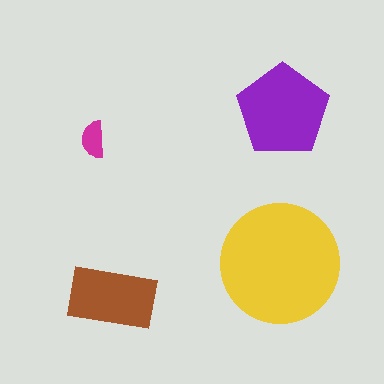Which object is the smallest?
The magenta semicircle.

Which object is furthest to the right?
The purple pentagon is rightmost.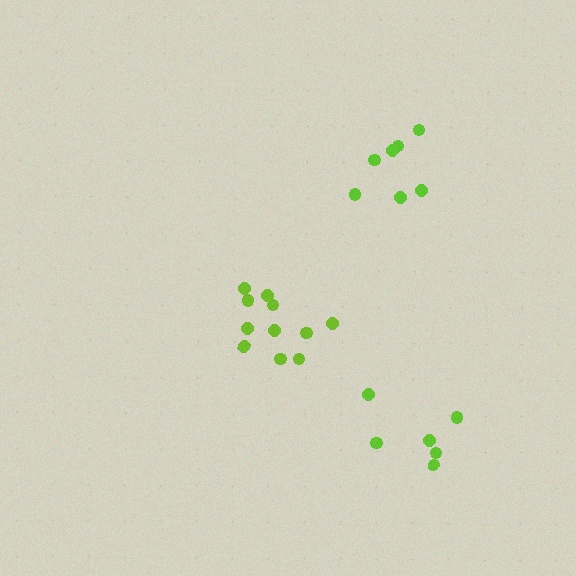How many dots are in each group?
Group 1: 7 dots, Group 2: 6 dots, Group 3: 11 dots (24 total).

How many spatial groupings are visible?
There are 3 spatial groupings.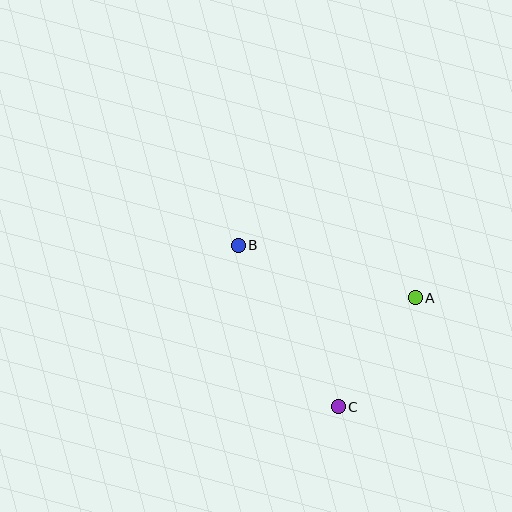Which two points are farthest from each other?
Points B and C are farthest from each other.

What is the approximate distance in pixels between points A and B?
The distance between A and B is approximately 185 pixels.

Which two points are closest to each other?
Points A and C are closest to each other.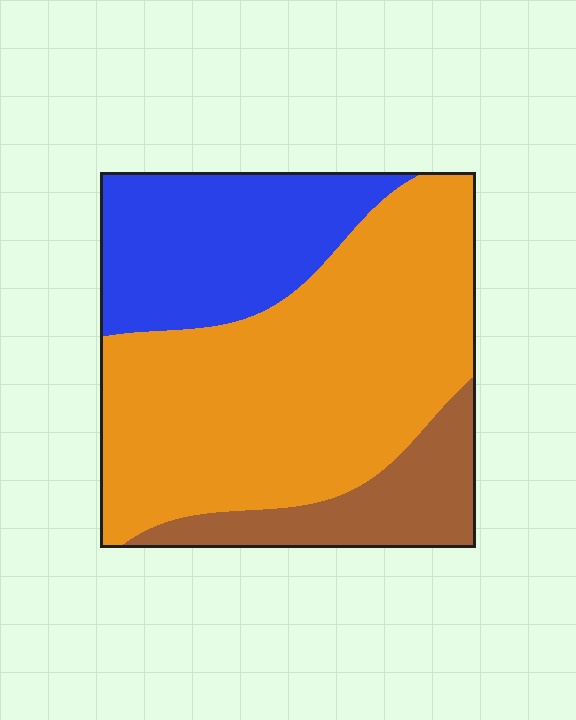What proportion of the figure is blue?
Blue takes up about one quarter (1/4) of the figure.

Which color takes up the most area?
Orange, at roughly 60%.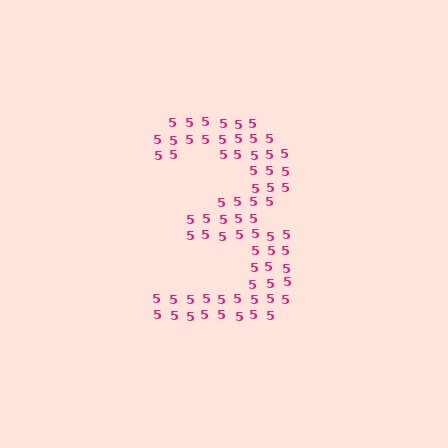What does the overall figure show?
The overall figure shows the digit 3.